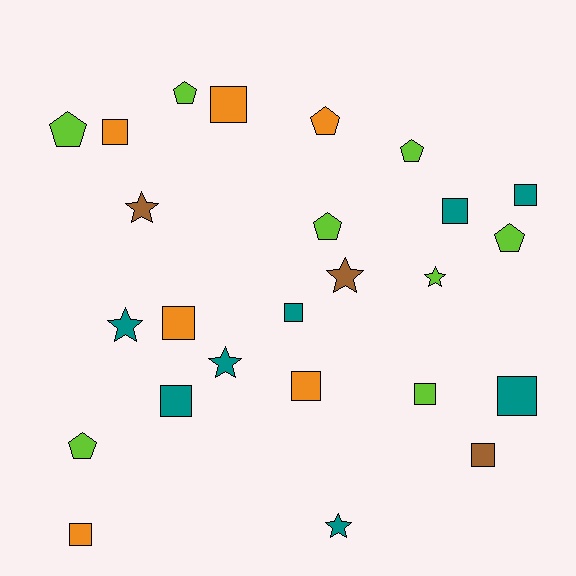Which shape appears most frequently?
Square, with 12 objects.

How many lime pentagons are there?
There are 6 lime pentagons.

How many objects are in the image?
There are 25 objects.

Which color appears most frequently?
Teal, with 8 objects.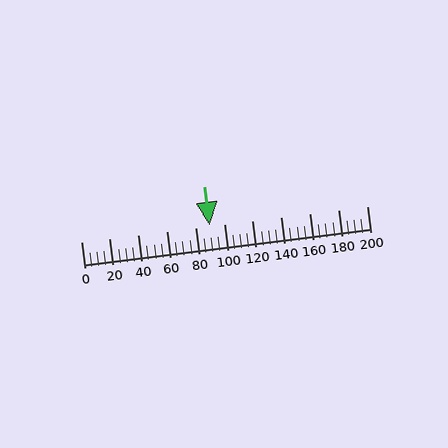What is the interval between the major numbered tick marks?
The major tick marks are spaced 20 units apart.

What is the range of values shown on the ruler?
The ruler shows values from 0 to 200.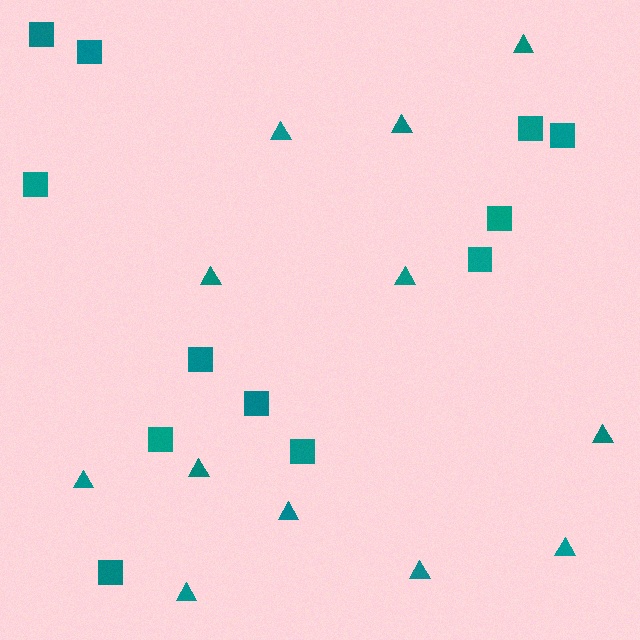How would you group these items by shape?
There are 2 groups: one group of squares (12) and one group of triangles (12).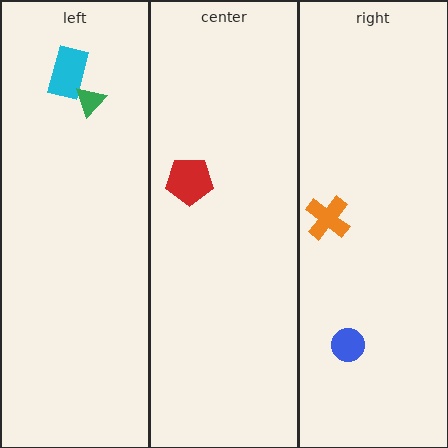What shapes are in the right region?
The blue circle, the orange cross.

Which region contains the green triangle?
The left region.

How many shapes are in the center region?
1.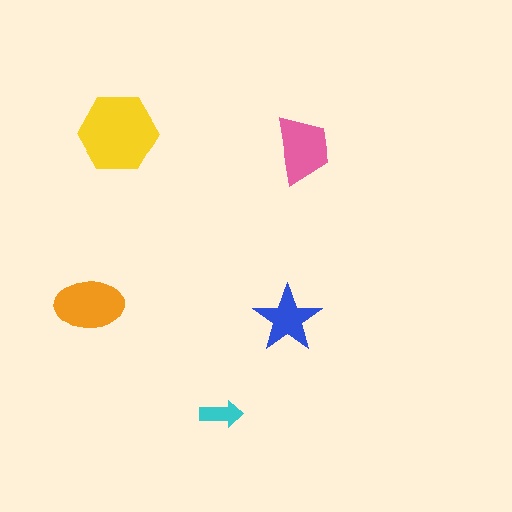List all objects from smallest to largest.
The cyan arrow, the blue star, the pink trapezoid, the orange ellipse, the yellow hexagon.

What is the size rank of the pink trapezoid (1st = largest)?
3rd.